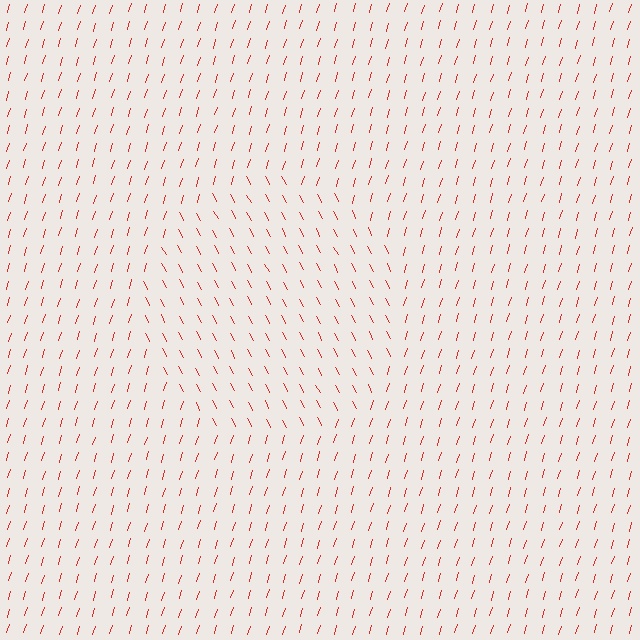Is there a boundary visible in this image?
Yes, there is a texture boundary formed by a change in line orientation.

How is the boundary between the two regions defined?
The boundary is defined purely by a change in line orientation (approximately 45 degrees difference). All lines are the same color and thickness.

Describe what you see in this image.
The image is filled with small red line segments. A circle region in the image has lines oriented differently from the surrounding lines, creating a visible texture boundary.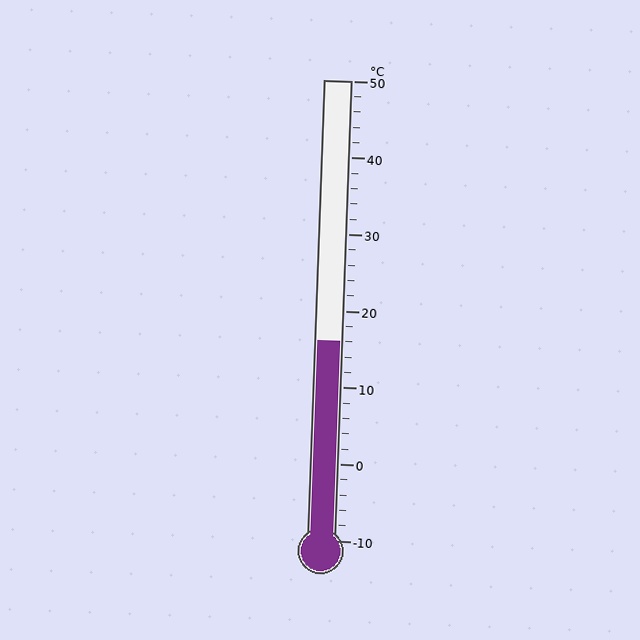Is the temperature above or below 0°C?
The temperature is above 0°C.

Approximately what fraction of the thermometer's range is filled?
The thermometer is filled to approximately 45% of its range.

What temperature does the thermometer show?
The thermometer shows approximately 16°C.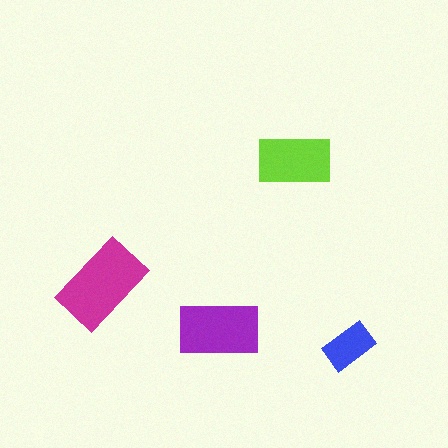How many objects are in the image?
There are 4 objects in the image.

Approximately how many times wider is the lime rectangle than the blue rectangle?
About 1.5 times wider.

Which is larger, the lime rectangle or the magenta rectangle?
The magenta one.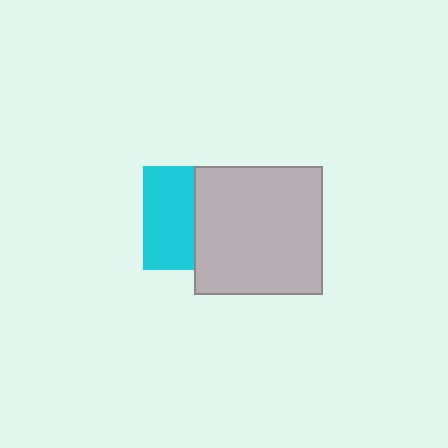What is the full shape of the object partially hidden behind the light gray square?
The partially hidden object is a cyan square.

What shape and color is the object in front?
The object in front is a light gray square.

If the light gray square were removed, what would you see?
You would see the complete cyan square.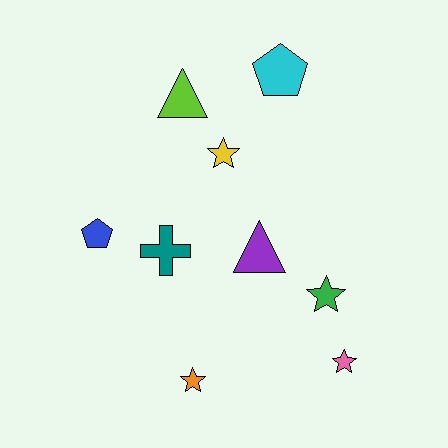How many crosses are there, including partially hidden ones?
There is 1 cross.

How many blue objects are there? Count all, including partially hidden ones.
There is 1 blue object.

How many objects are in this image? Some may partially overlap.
There are 9 objects.